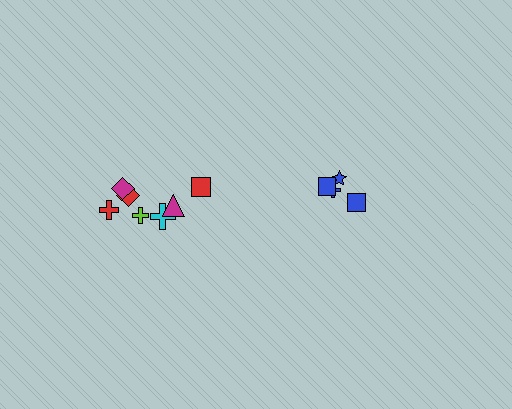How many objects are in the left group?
There are 7 objects.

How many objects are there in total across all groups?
There are 11 objects.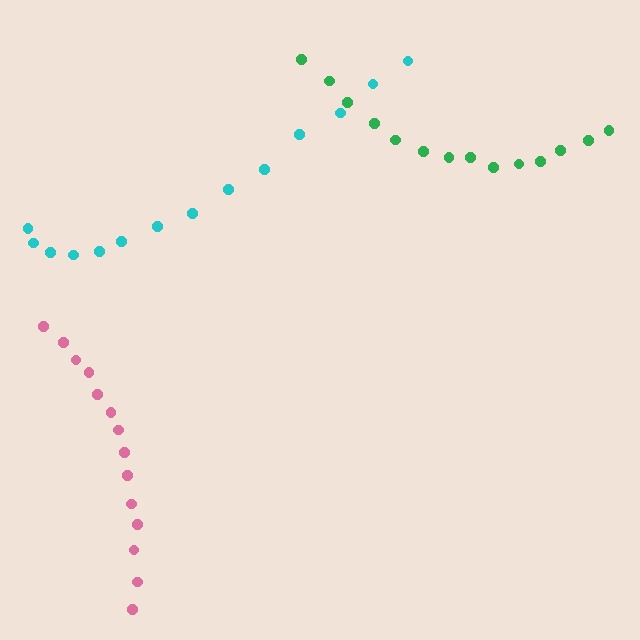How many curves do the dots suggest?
There are 3 distinct paths.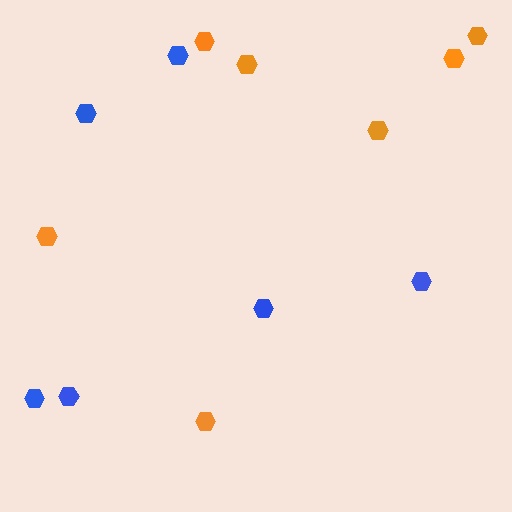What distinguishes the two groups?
There are 2 groups: one group of orange hexagons (7) and one group of blue hexagons (6).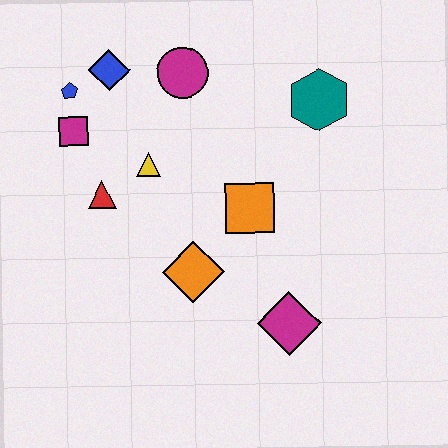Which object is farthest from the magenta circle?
The magenta diamond is farthest from the magenta circle.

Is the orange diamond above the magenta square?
No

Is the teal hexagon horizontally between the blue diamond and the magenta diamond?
No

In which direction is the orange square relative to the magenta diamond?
The orange square is above the magenta diamond.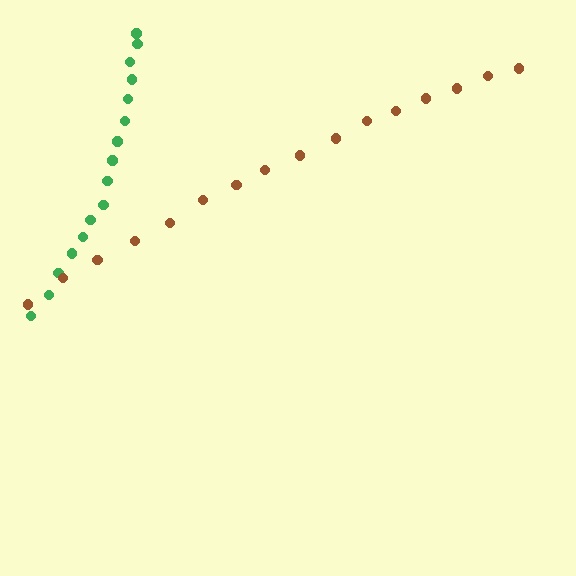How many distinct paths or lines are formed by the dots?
There are 2 distinct paths.